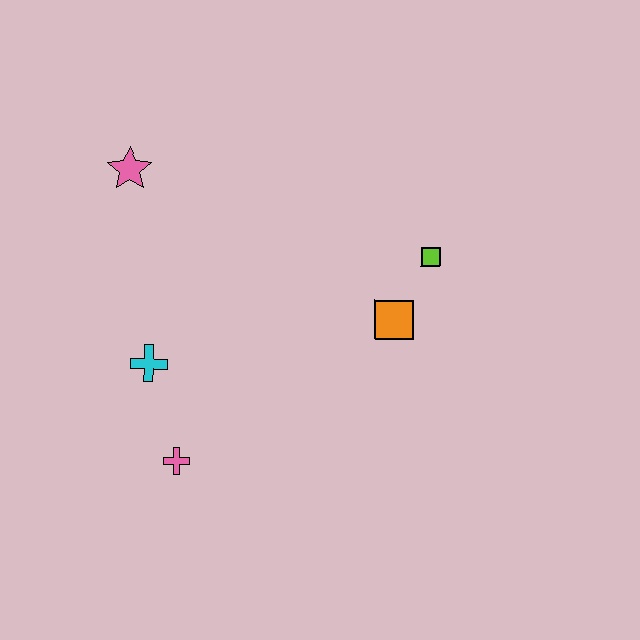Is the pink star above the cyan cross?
Yes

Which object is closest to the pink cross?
The cyan cross is closest to the pink cross.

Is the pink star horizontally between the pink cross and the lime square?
No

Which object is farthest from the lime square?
The pink cross is farthest from the lime square.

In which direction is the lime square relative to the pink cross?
The lime square is to the right of the pink cross.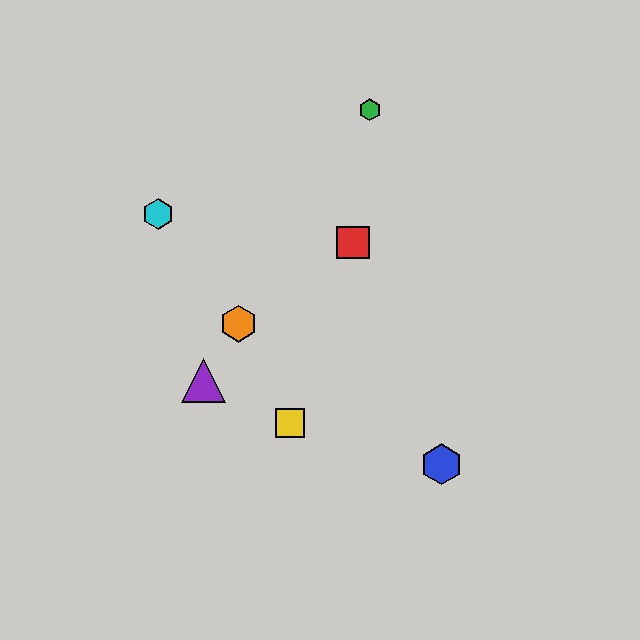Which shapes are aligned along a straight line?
The green hexagon, the purple triangle, the orange hexagon are aligned along a straight line.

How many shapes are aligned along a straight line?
3 shapes (the green hexagon, the purple triangle, the orange hexagon) are aligned along a straight line.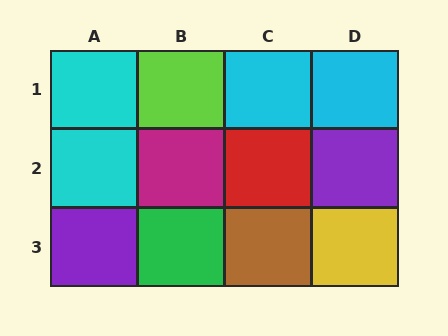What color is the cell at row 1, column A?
Cyan.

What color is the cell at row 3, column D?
Yellow.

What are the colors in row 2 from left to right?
Cyan, magenta, red, purple.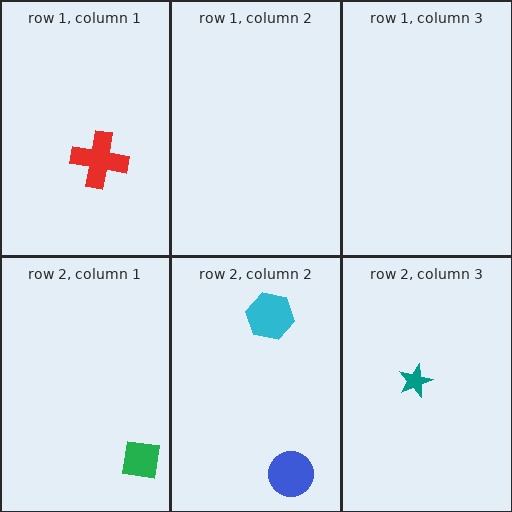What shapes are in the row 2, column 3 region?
The teal star.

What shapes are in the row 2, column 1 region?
The green square.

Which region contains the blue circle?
The row 2, column 2 region.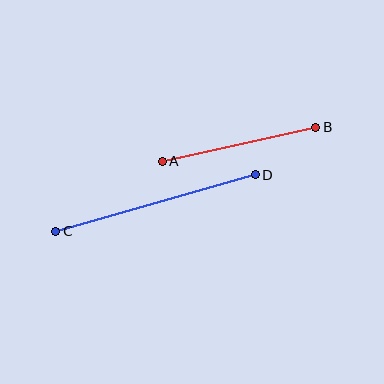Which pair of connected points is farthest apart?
Points C and D are farthest apart.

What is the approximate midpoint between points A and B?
The midpoint is at approximately (239, 144) pixels.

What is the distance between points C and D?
The distance is approximately 207 pixels.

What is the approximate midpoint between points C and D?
The midpoint is at approximately (155, 203) pixels.